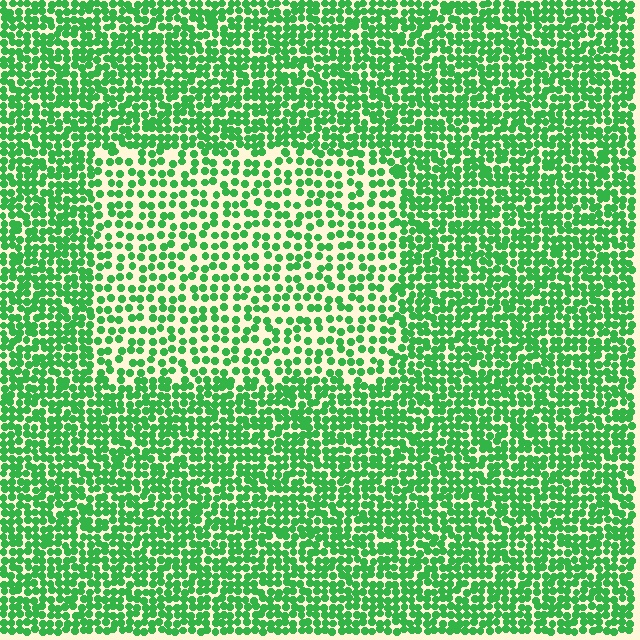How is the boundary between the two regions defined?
The boundary is defined by a change in element density (approximately 1.8x ratio). All elements are the same color, size, and shape.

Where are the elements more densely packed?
The elements are more densely packed outside the rectangle boundary.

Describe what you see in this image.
The image contains small green elements arranged at two different densities. A rectangle-shaped region is visible where the elements are less densely packed than the surrounding area.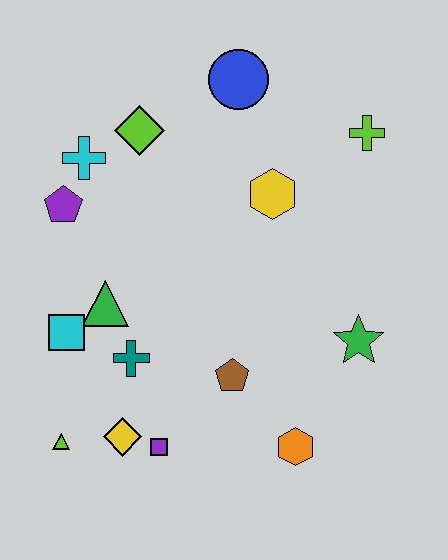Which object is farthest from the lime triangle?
The lime cross is farthest from the lime triangle.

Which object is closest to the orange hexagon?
The brown pentagon is closest to the orange hexagon.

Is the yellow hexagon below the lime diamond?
Yes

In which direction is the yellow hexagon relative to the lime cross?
The yellow hexagon is to the left of the lime cross.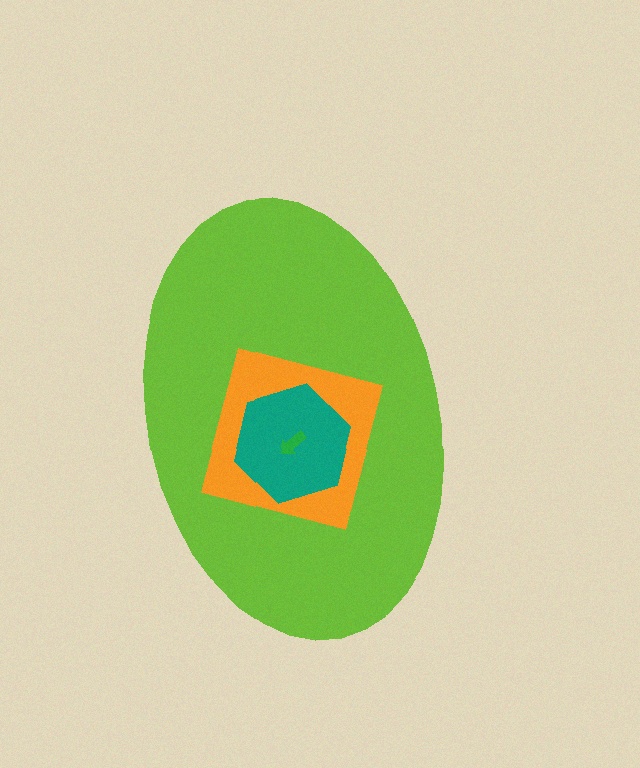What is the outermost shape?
The lime ellipse.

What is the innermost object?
The green arrow.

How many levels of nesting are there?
4.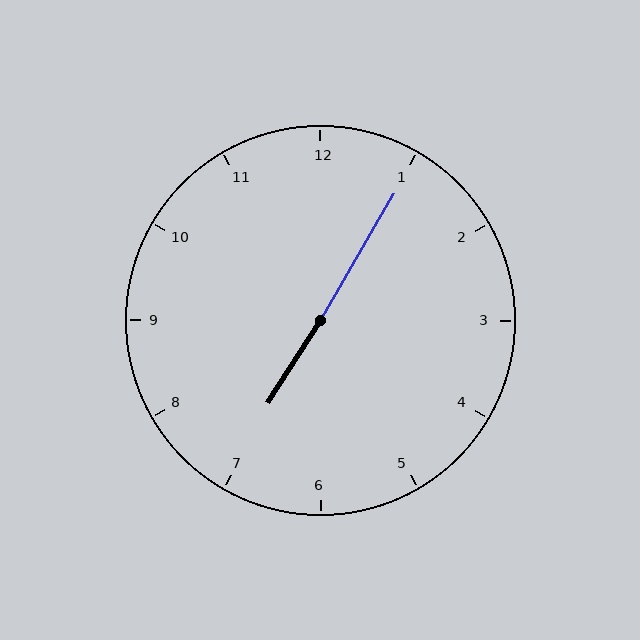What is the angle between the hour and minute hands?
Approximately 178 degrees.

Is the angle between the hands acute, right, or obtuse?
It is obtuse.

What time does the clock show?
7:05.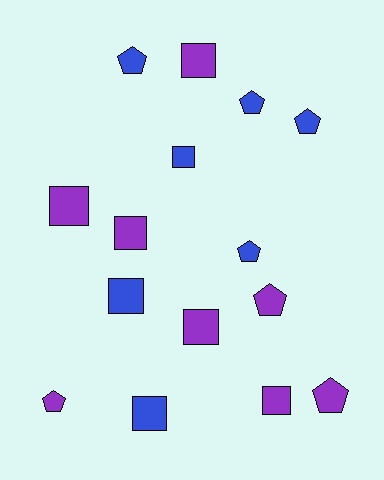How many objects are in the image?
There are 15 objects.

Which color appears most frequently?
Purple, with 8 objects.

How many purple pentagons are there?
There are 3 purple pentagons.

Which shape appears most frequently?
Square, with 8 objects.